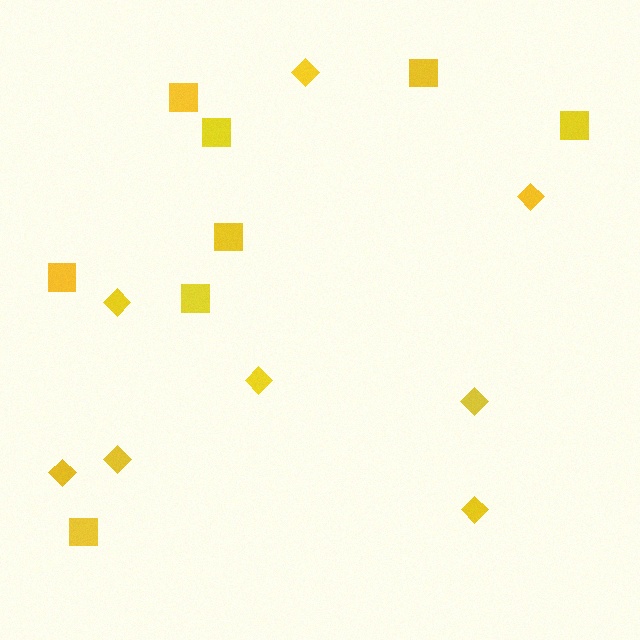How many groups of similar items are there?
There are 2 groups: one group of diamonds (8) and one group of squares (8).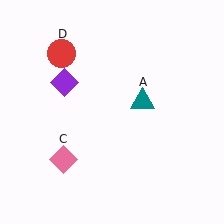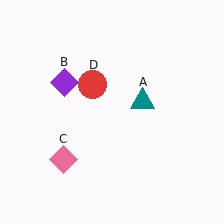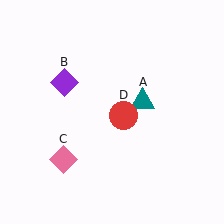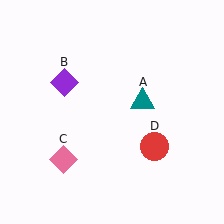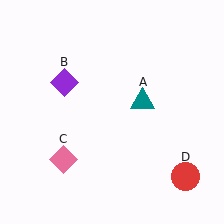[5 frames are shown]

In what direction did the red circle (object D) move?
The red circle (object D) moved down and to the right.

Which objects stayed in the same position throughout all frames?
Teal triangle (object A) and purple diamond (object B) and pink diamond (object C) remained stationary.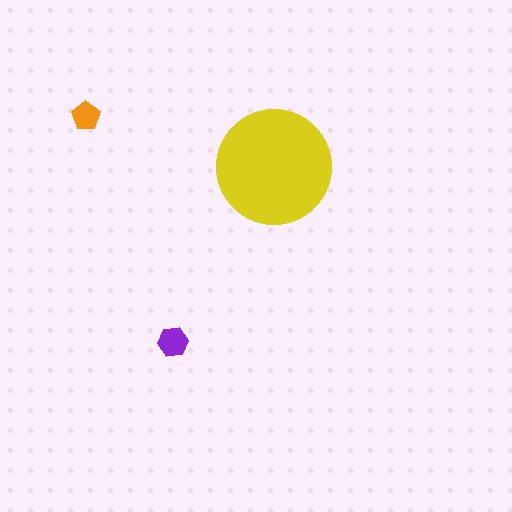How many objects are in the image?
There are 3 objects in the image.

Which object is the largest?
The yellow circle.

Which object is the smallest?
The orange pentagon.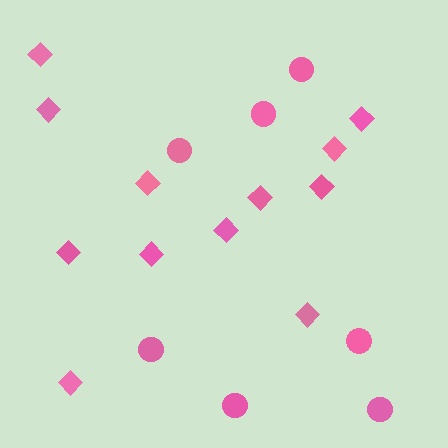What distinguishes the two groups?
There are 2 groups: one group of circles (7) and one group of diamonds (12).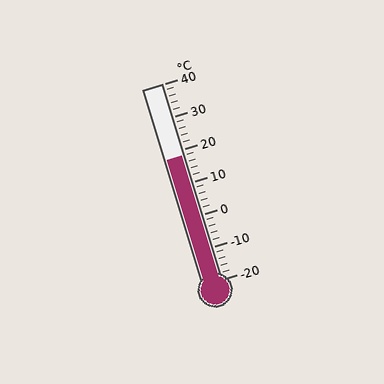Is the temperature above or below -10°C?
The temperature is above -10°C.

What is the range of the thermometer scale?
The thermometer scale ranges from -20°C to 40°C.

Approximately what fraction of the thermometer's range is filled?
The thermometer is filled to approximately 65% of its range.